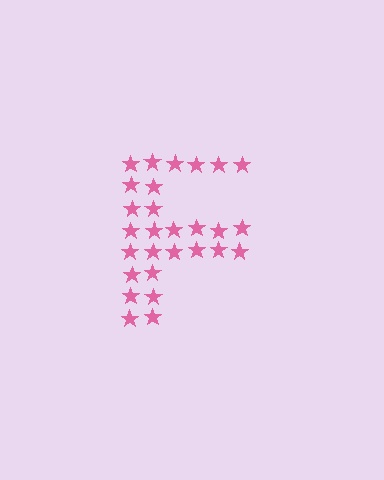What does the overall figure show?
The overall figure shows the letter F.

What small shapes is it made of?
It is made of small stars.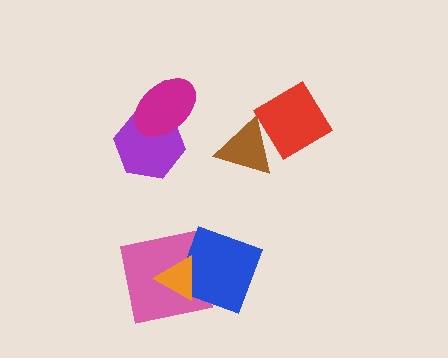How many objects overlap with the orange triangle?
2 objects overlap with the orange triangle.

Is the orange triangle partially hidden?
No, no other shape covers it.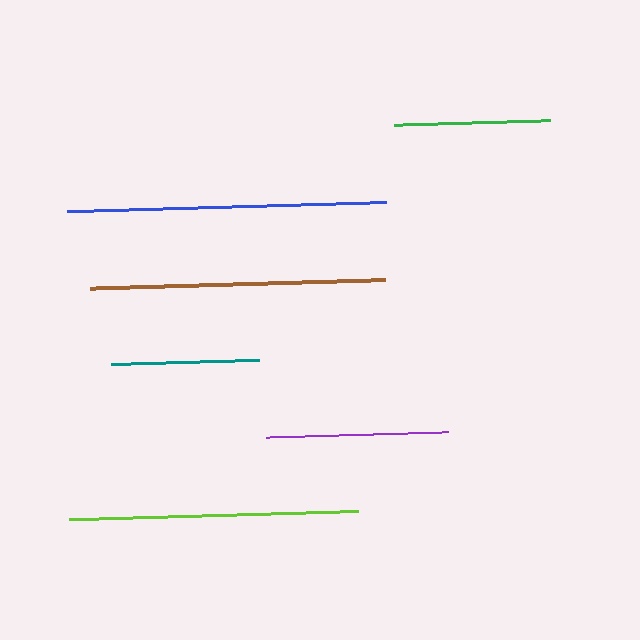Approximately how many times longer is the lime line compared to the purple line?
The lime line is approximately 1.6 times the length of the purple line.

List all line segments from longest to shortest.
From longest to shortest: blue, brown, lime, purple, green, teal.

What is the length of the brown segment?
The brown segment is approximately 295 pixels long.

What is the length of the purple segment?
The purple segment is approximately 181 pixels long.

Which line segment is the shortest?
The teal line is the shortest at approximately 148 pixels.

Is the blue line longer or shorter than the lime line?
The blue line is longer than the lime line.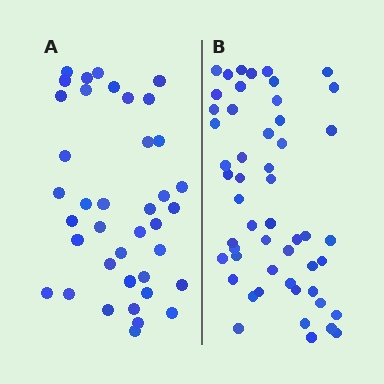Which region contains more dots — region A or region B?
Region B (the right region) has more dots.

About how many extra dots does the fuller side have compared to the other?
Region B has approximately 15 more dots than region A.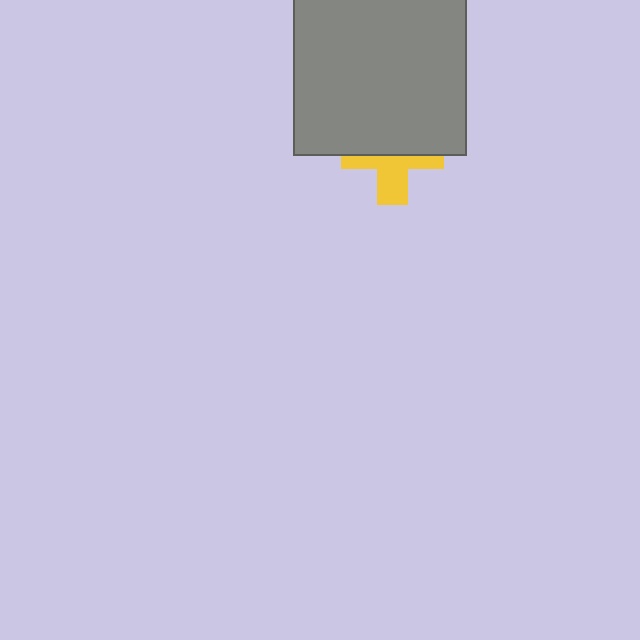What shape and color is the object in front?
The object in front is a gray rectangle.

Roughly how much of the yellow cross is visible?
About half of it is visible (roughly 46%).